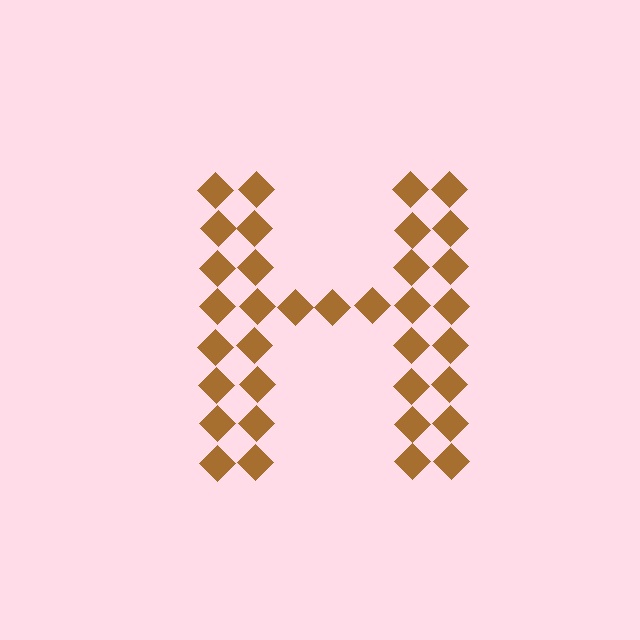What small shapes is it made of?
It is made of small diamonds.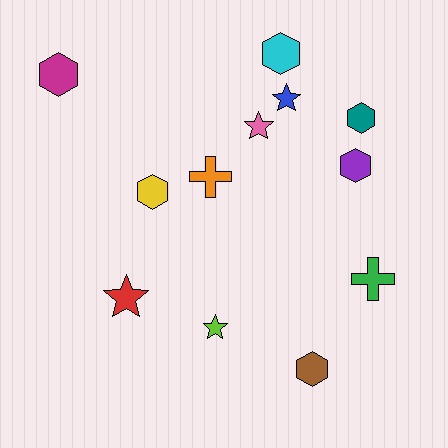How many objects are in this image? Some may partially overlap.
There are 12 objects.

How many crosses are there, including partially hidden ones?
There are 2 crosses.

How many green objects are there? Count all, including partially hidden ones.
There is 1 green object.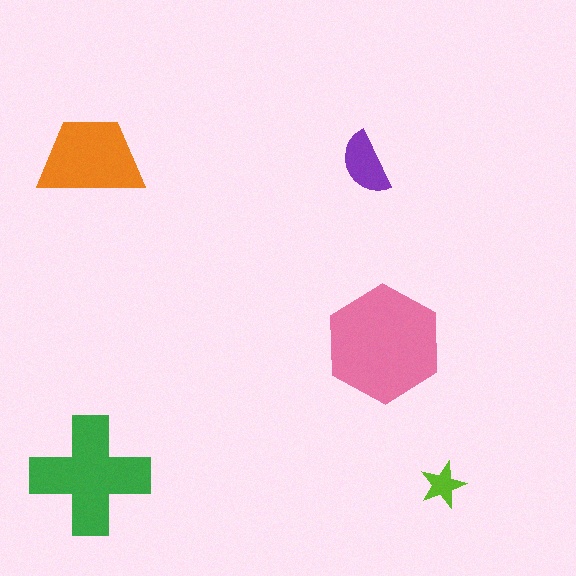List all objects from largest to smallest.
The pink hexagon, the green cross, the orange trapezoid, the purple semicircle, the lime star.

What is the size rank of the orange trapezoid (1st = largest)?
3rd.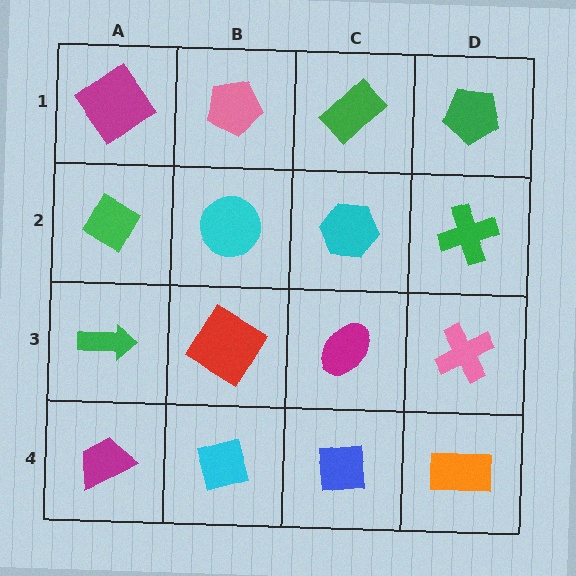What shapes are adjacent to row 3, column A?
A green diamond (row 2, column A), a magenta trapezoid (row 4, column A), a red diamond (row 3, column B).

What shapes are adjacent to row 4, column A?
A green arrow (row 3, column A), a cyan square (row 4, column B).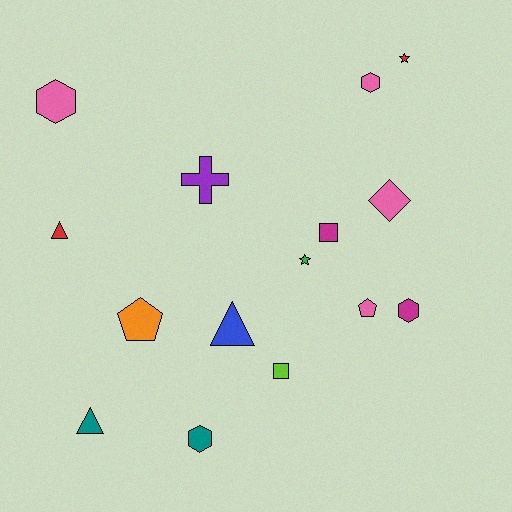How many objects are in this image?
There are 15 objects.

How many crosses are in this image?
There is 1 cross.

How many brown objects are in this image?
There are no brown objects.